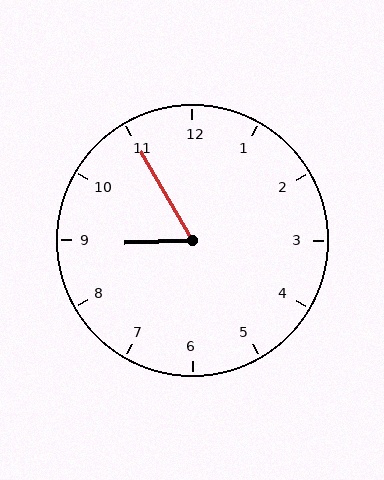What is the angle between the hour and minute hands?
Approximately 62 degrees.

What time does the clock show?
8:55.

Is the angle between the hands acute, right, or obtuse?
It is acute.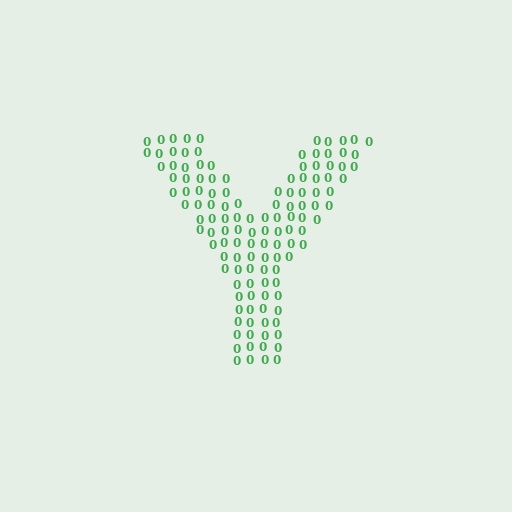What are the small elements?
The small elements are digit 0's.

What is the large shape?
The large shape is the letter Y.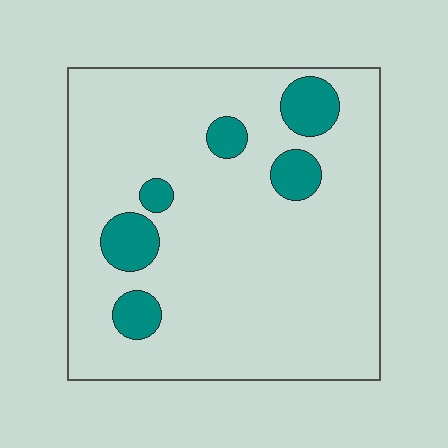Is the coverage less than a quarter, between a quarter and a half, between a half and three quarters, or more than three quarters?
Less than a quarter.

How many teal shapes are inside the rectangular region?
6.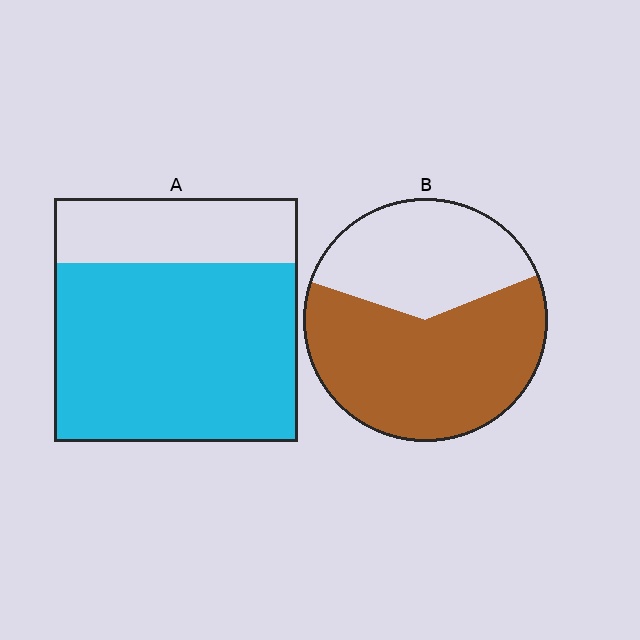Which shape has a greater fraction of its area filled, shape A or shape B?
Shape A.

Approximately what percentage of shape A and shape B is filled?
A is approximately 75% and B is approximately 60%.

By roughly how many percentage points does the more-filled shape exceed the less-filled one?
By roughly 10 percentage points (A over B).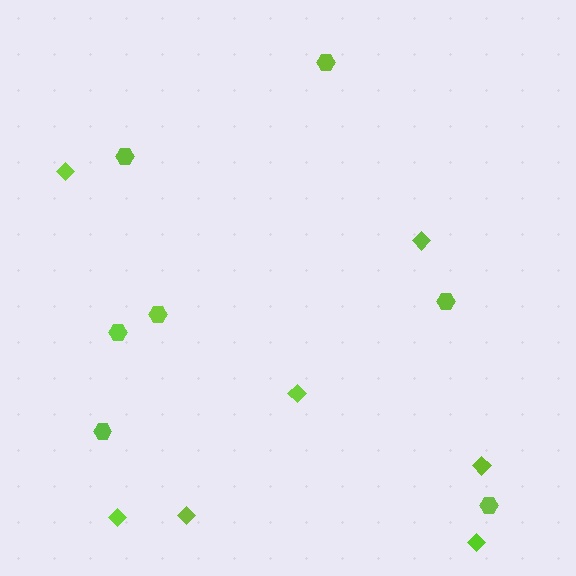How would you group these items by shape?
There are 2 groups: one group of hexagons (7) and one group of diamonds (7).